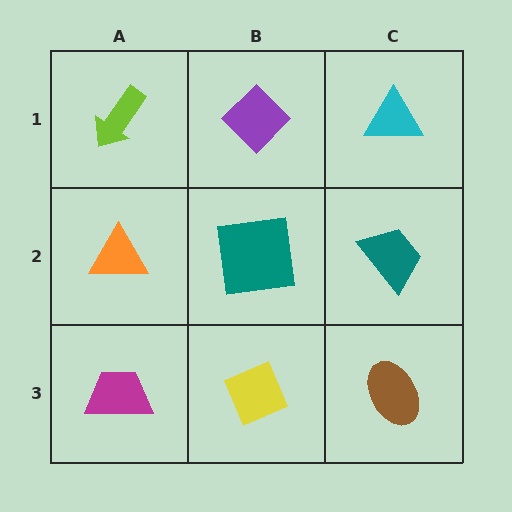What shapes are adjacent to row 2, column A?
A lime arrow (row 1, column A), a magenta trapezoid (row 3, column A), a teal square (row 2, column B).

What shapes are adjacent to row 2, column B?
A purple diamond (row 1, column B), a yellow diamond (row 3, column B), an orange triangle (row 2, column A), a teal trapezoid (row 2, column C).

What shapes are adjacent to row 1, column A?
An orange triangle (row 2, column A), a purple diamond (row 1, column B).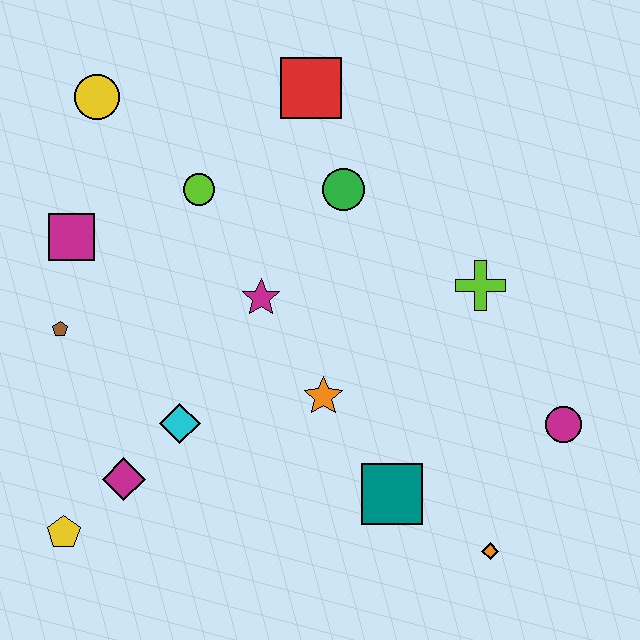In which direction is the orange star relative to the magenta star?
The orange star is below the magenta star.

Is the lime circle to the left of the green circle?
Yes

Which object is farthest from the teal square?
The yellow circle is farthest from the teal square.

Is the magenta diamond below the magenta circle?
Yes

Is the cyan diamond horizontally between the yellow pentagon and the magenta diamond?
No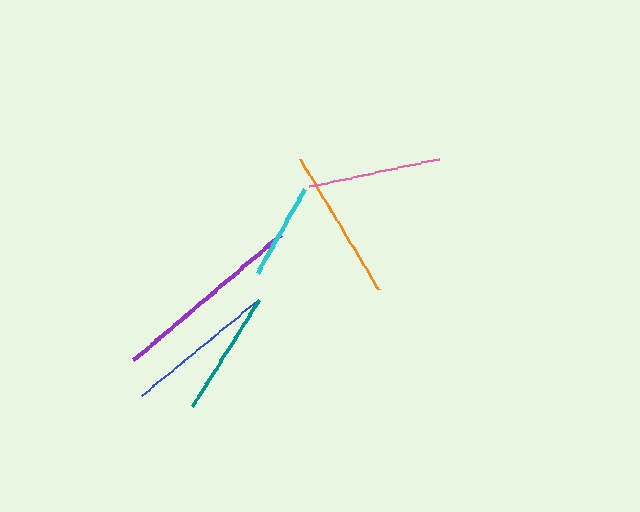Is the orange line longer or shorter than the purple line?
The purple line is longer than the orange line.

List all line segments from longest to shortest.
From longest to shortest: purple, orange, blue, pink, teal, cyan.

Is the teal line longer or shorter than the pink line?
The pink line is longer than the teal line.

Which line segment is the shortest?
The cyan line is the shortest at approximately 96 pixels.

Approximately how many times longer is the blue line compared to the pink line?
The blue line is approximately 1.1 times the length of the pink line.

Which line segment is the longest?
The purple line is the longest at approximately 194 pixels.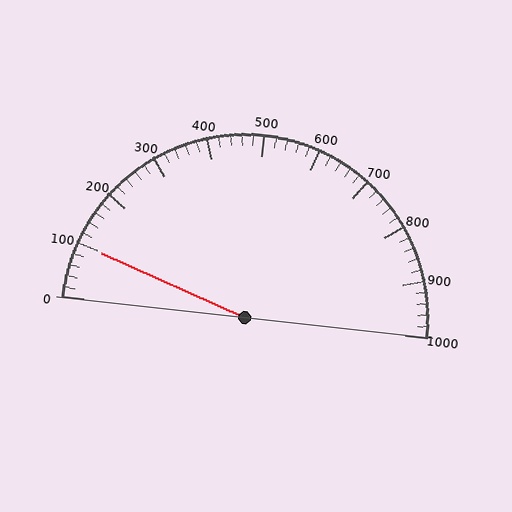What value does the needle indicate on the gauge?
The needle indicates approximately 100.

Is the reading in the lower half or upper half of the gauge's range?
The reading is in the lower half of the range (0 to 1000).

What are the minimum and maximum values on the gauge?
The gauge ranges from 0 to 1000.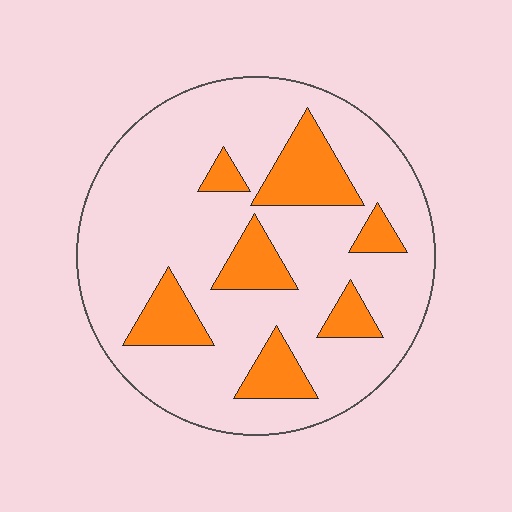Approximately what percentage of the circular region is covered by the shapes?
Approximately 20%.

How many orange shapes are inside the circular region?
7.